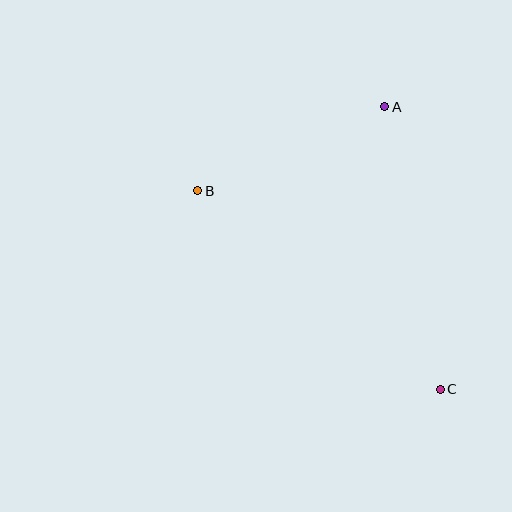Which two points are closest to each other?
Points A and B are closest to each other.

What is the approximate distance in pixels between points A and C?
The distance between A and C is approximately 288 pixels.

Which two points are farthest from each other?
Points B and C are farthest from each other.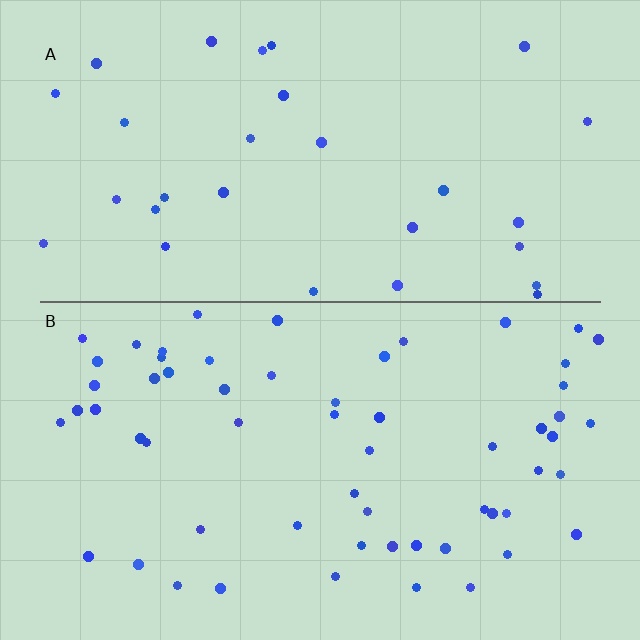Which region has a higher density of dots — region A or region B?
B (the bottom).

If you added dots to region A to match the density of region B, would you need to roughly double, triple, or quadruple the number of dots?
Approximately double.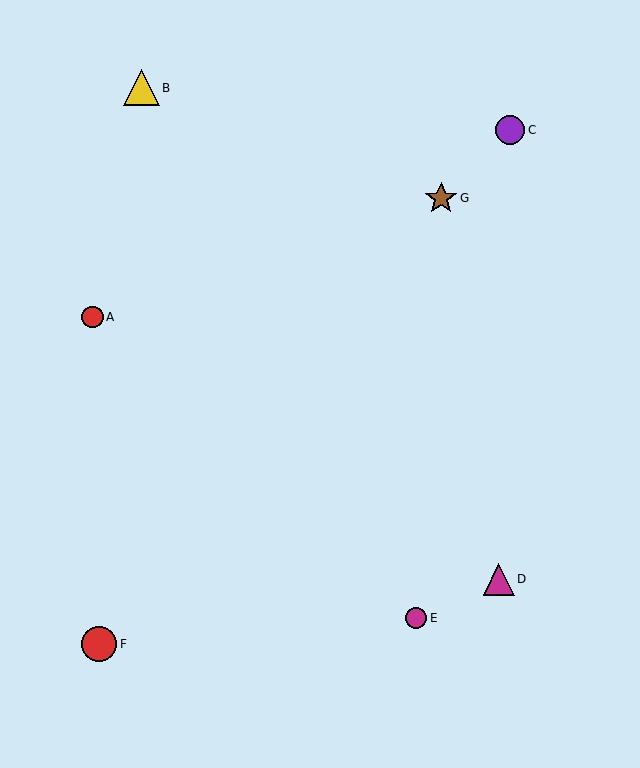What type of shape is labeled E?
Shape E is a magenta circle.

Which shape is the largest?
The yellow triangle (labeled B) is the largest.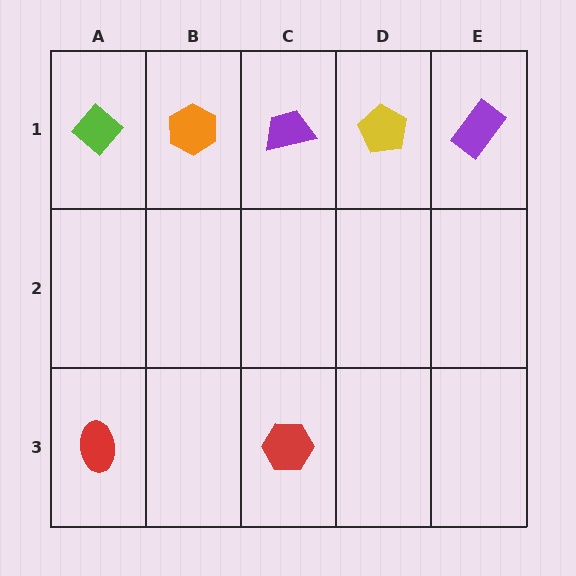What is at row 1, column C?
A purple trapezoid.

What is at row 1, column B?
An orange hexagon.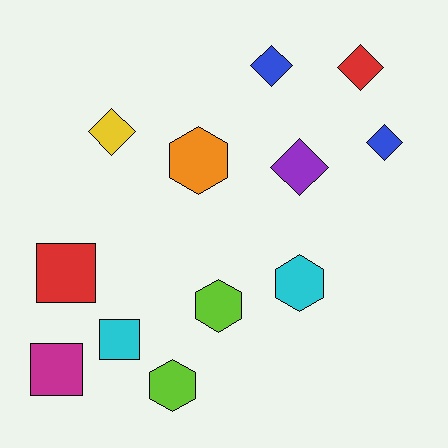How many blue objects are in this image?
There are 2 blue objects.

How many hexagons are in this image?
There are 4 hexagons.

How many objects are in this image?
There are 12 objects.